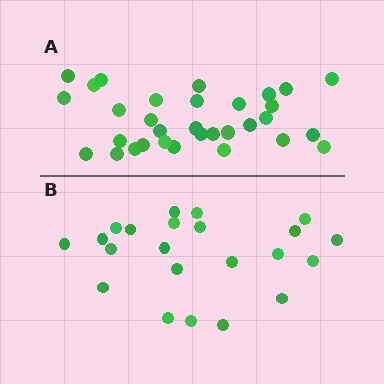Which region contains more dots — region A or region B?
Region A (the top region) has more dots.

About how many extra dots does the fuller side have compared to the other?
Region A has roughly 10 or so more dots than region B.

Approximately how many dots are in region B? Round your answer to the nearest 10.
About 20 dots. (The exact count is 22, which rounds to 20.)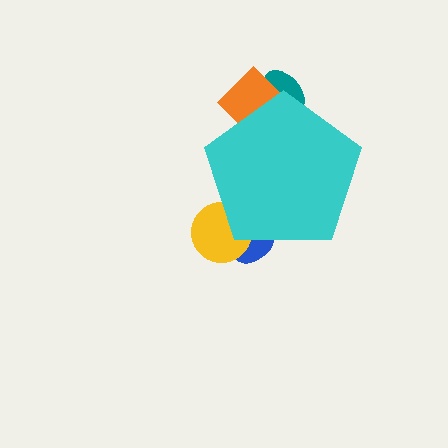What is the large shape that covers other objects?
A cyan pentagon.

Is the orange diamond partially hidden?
Yes, the orange diamond is partially hidden behind the cyan pentagon.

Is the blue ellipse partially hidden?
Yes, the blue ellipse is partially hidden behind the cyan pentagon.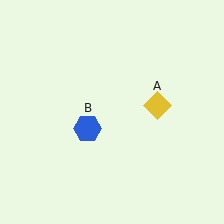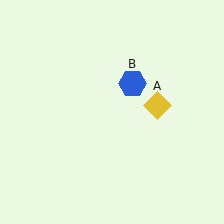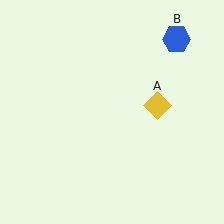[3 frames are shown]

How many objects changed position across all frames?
1 object changed position: blue hexagon (object B).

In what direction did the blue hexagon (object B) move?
The blue hexagon (object B) moved up and to the right.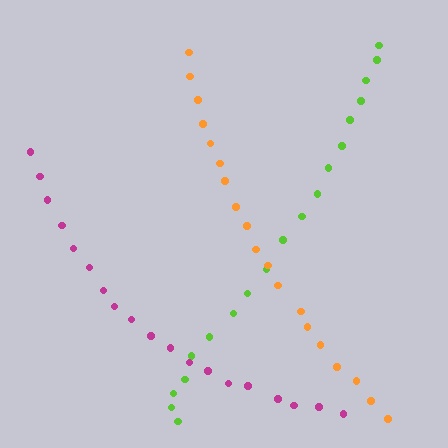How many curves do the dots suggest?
There are 3 distinct paths.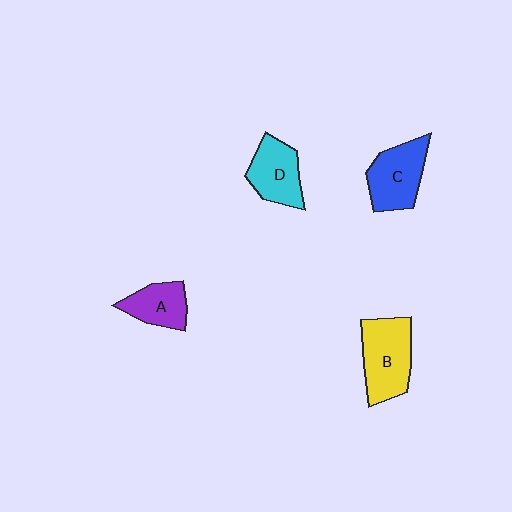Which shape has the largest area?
Shape B (yellow).